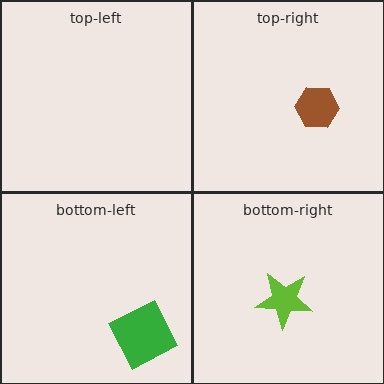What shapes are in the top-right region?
The brown hexagon.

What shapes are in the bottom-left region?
The green square.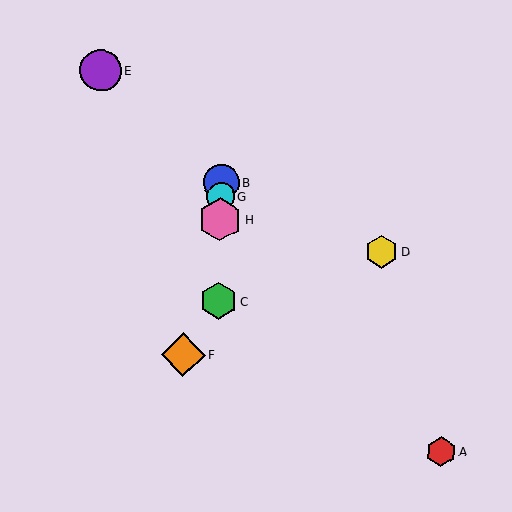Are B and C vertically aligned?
Yes, both are at x≈221.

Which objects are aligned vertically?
Objects B, C, G, H are aligned vertically.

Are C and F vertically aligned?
No, C is at x≈218 and F is at x≈183.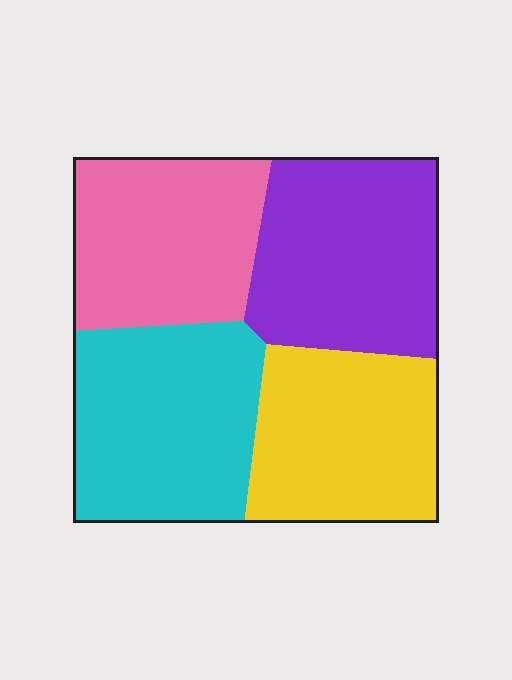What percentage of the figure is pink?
Pink covers 23% of the figure.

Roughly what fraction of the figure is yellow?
Yellow takes up about one quarter (1/4) of the figure.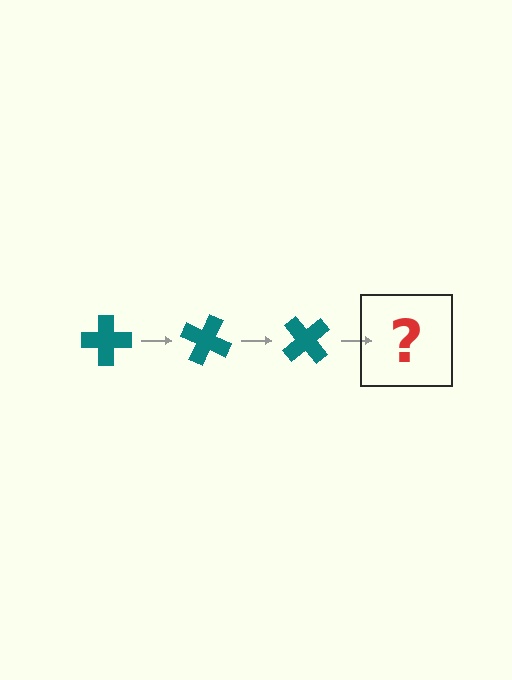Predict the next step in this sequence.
The next step is a teal cross rotated 75 degrees.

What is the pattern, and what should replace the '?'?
The pattern is that the cross rotates 25 degrees each step. The '?' should be a teal cross rotated 75 degrees.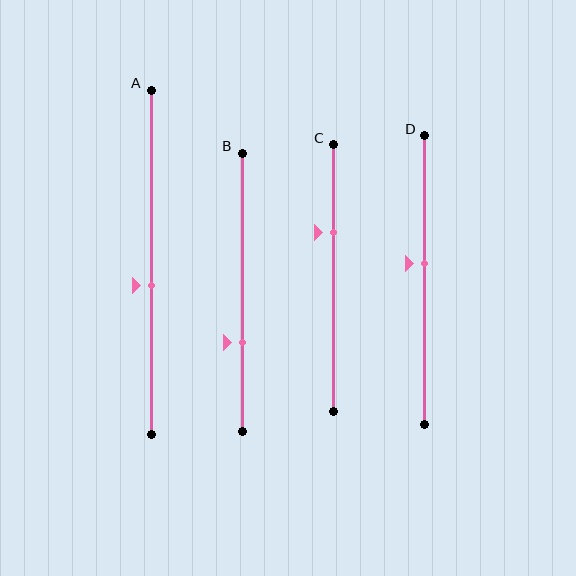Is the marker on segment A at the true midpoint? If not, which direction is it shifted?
No, the marker on segment A is shifted downward by about 7% of the segment length.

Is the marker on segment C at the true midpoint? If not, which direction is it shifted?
No, the marker on segment C is shifted upward by about 17% of the segment length.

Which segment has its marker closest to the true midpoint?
Segment D has its marker closest to the true midpoint.